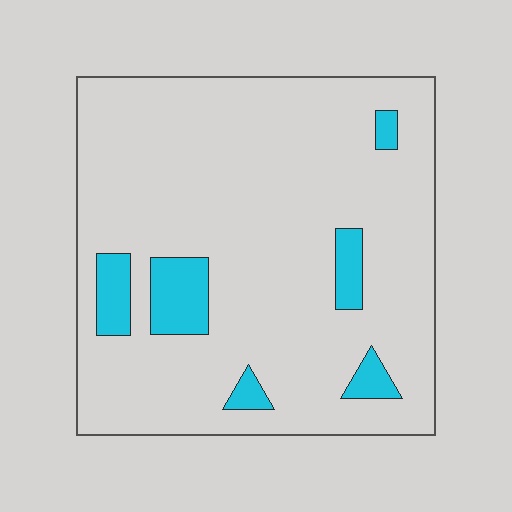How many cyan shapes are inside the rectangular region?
6.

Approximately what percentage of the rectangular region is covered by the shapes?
Approximately 10%.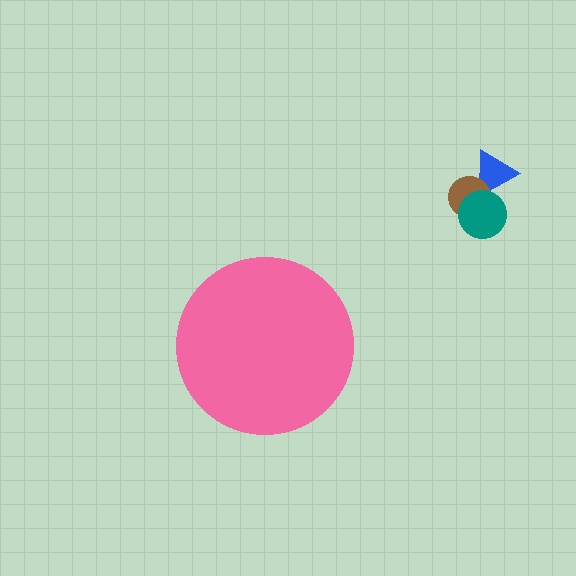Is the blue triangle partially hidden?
No, the blue triangle is fully visible.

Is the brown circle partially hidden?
No, the brown circle is fully visible.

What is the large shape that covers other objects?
A pink circle.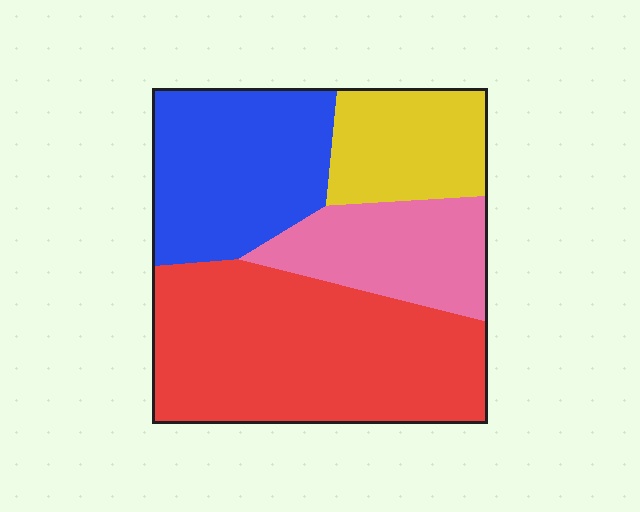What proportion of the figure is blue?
Blue covers around 25% of the figure.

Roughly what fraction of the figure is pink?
Pink takes up about one sixth (1/6) of the figure.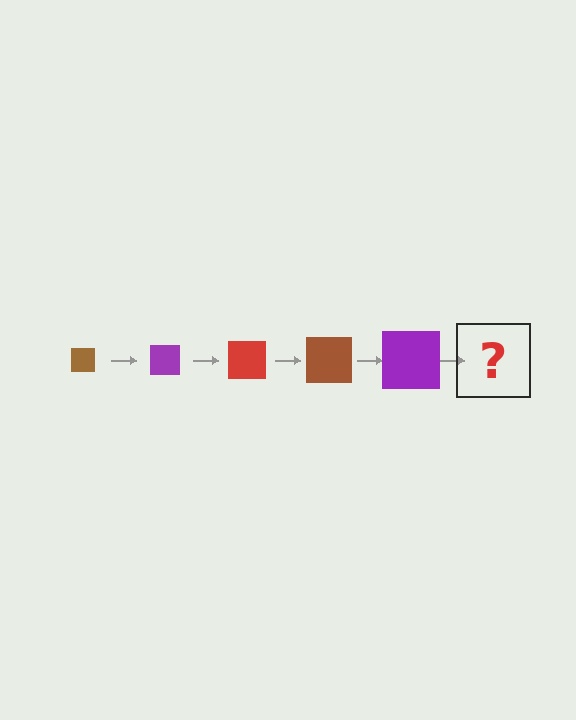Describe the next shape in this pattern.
It should be a red square, larger than the previous one.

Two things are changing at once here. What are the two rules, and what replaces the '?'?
The two rules are that the square grows larger each step and the color cycles through brown, purple, and red. The '?' should be a red square, larger than the previous one.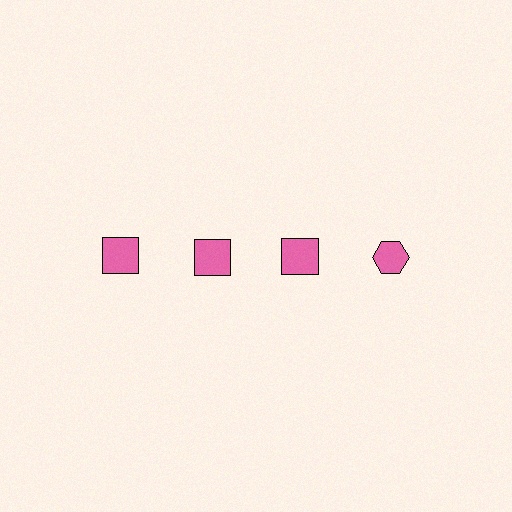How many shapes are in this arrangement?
There are 4 shapes arranged in a grid pattern.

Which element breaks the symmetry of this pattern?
The pink hexagon in the top row, second from right column breaks the symmetry. All other shapes are pink squares.